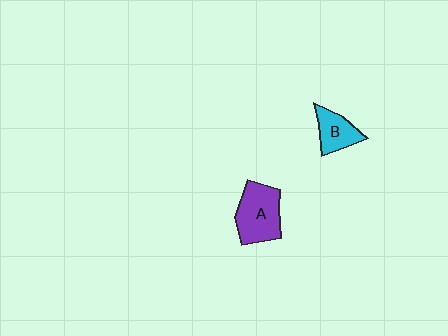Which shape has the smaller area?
Shape B (cyan).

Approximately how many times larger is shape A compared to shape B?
Approximately 1.6 times.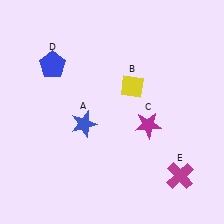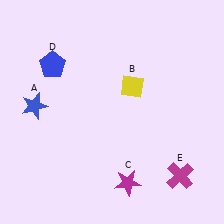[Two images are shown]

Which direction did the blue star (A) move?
The blue star (A) moved left.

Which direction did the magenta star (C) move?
The magenta star (C) moved down.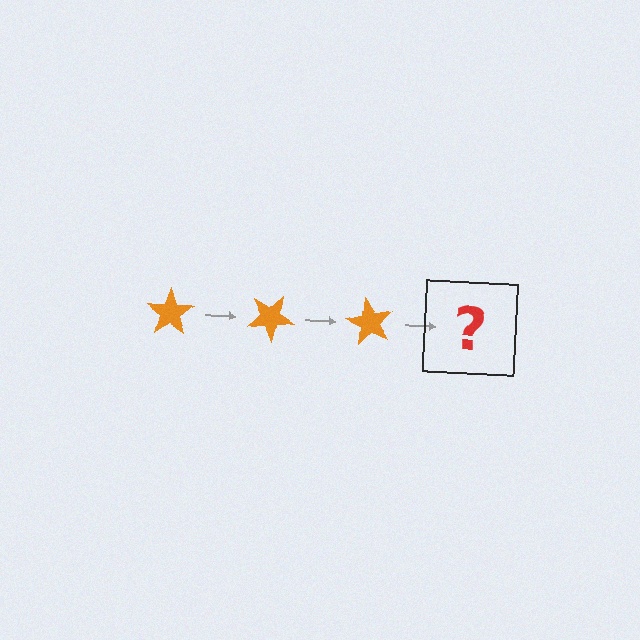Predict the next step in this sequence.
The next step is an orange star rotated 90 degrees.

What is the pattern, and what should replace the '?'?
The pattern is that the star rotates 30 degrees each step. The '?' should be an orange star rotated 90 degrees.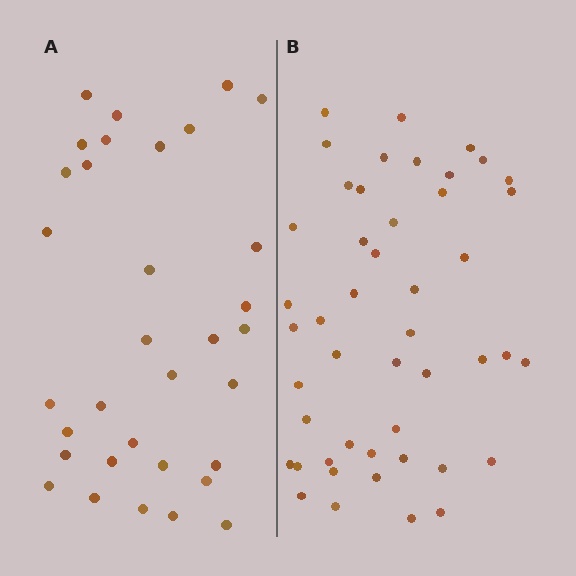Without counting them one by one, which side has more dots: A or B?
Region B (the right region) has more dots.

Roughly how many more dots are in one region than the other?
Region B has approximately 15 more dots than region A.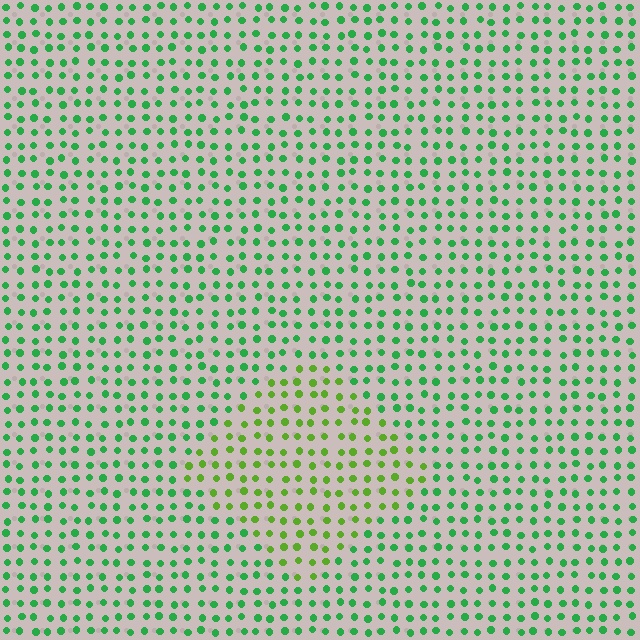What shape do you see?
I see a diamond.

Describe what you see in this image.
The image is filled with small green elements in a uniform arrangement. A diamond-shaped region is visible where the elements are tinted to a slightly different hue, forming a subtle color boundary.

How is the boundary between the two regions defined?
The boundary is defined purely by a slight shift in hue (about 37 degrees). Spacing, size, and orientation are identical on both sides.